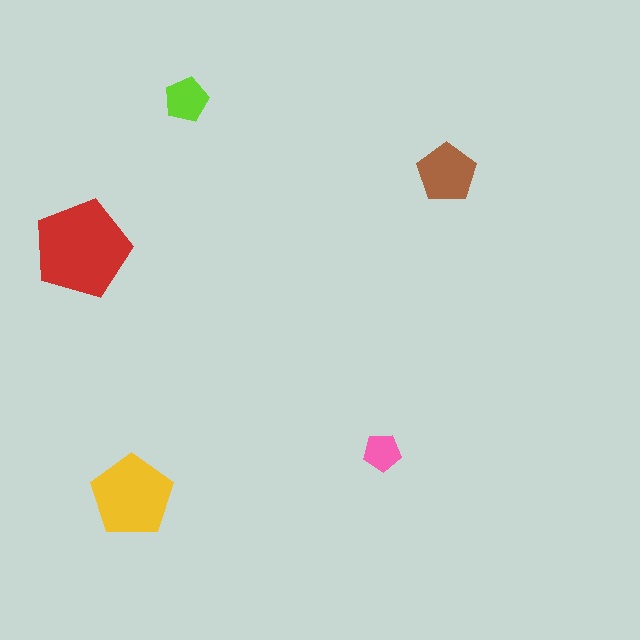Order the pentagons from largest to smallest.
the red one, the yellow one, the brown one, the lime one, the pink one.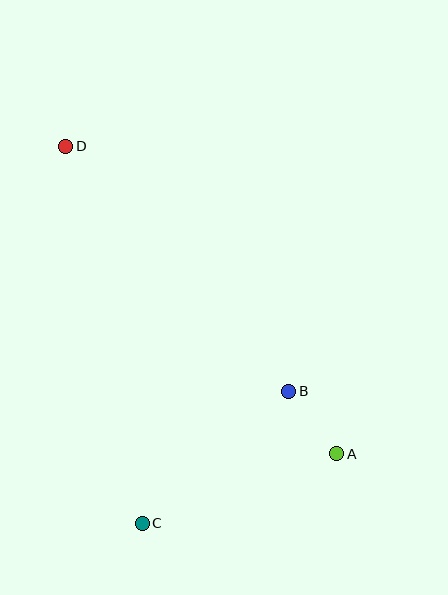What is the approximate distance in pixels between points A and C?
The distance between A and C is approximately 206 pixels.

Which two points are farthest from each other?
Points A and D are farthest from each other.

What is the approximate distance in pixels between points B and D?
The distance between B and D is approximately 332 pixels.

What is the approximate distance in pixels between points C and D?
The distance between C and D is approximately 385 pixels.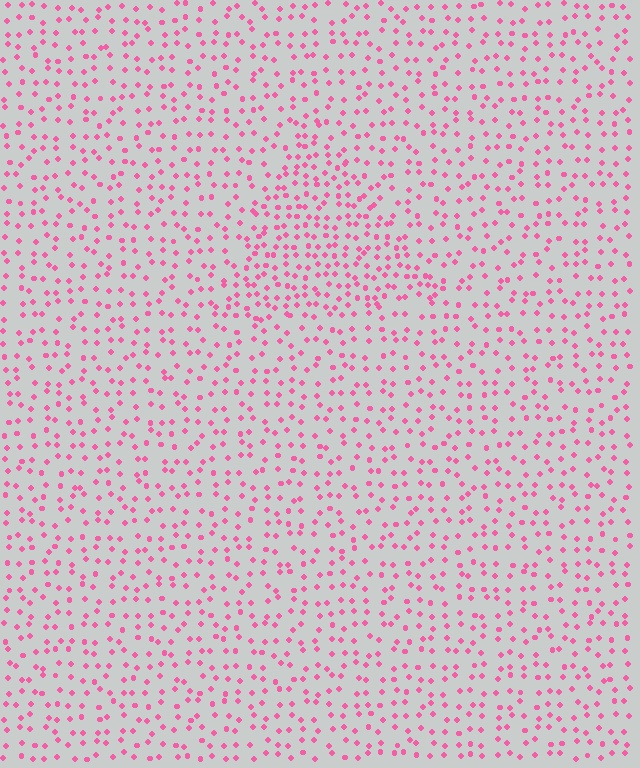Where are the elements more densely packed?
The elements are more densely packed inside the triangle boundary.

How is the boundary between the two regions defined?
The boundary is defined by a change in element density (approximately 1.7x ratio). All elements are the same color, size, and shape.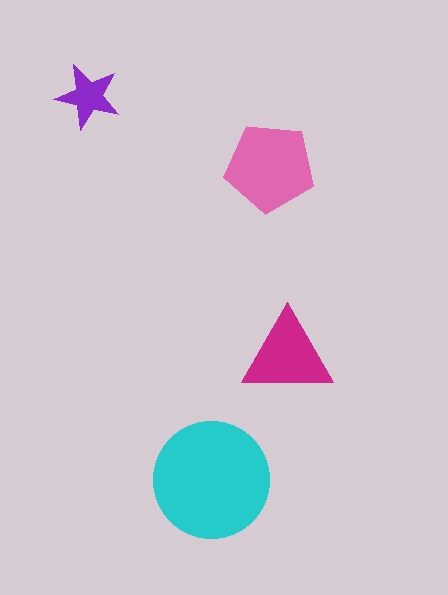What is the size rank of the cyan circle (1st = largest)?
1st.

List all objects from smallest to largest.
The purple star, the magenta triangle, the pink pentagon, the cyan circle.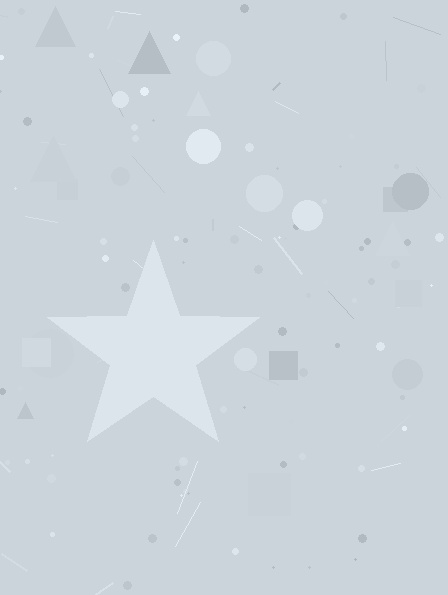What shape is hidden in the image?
A star is hidden in the image.